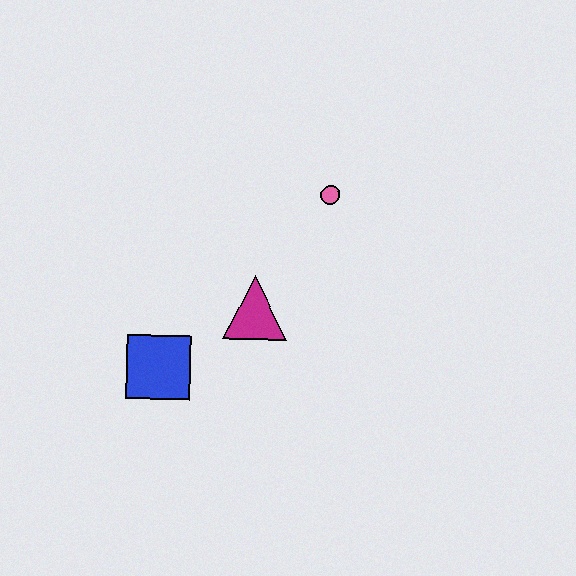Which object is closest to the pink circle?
The magenta triangle is closest to the pink circle.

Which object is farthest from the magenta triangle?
The pink circle is farthest from the magenta triangle.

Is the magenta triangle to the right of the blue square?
Yes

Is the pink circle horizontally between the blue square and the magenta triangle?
No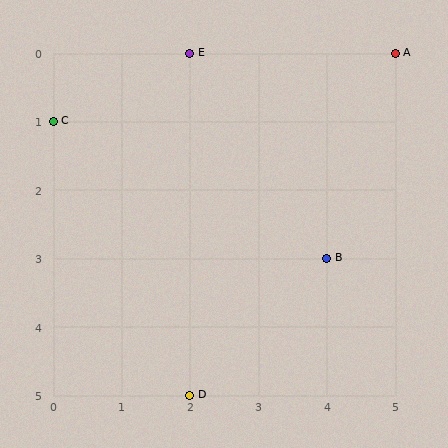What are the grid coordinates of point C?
Point C is at grid coordinates (0, 1).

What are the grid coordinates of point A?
Point A is at grid coordinates (5, 0).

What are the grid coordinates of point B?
Point B is at grid coordinates (4, 3).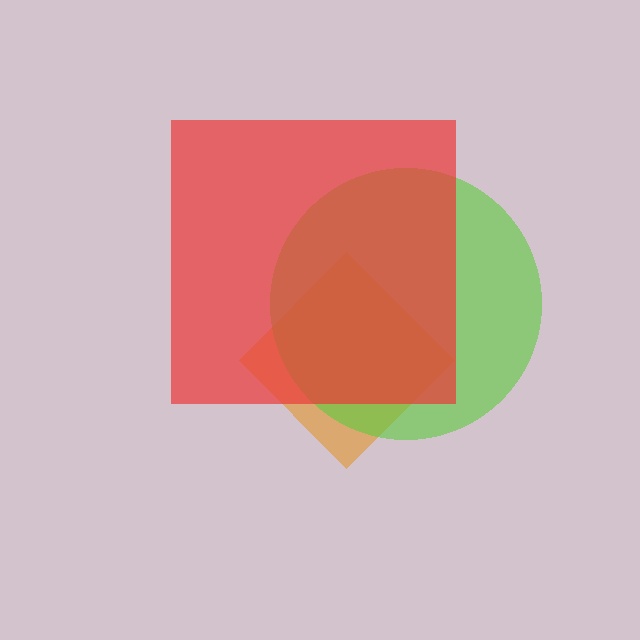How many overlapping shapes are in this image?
There are 3 overlapping shapes in the image.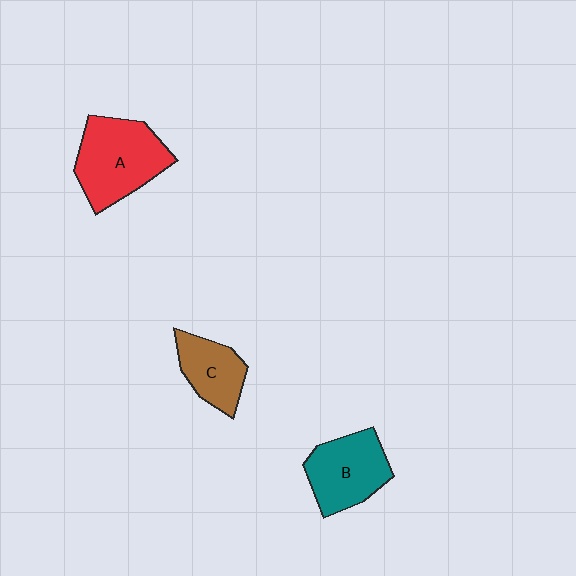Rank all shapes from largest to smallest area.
From largest to smallest: A (red), B (teal), C (brown).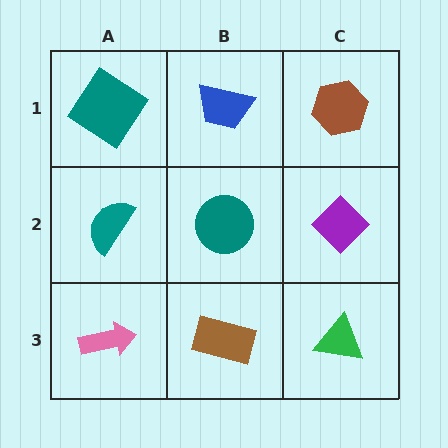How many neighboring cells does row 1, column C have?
2.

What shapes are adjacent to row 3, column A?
A teal semicircle (row 2, column A), a brown rectangle (row 3, column B).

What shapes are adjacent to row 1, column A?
A teal semicircle (row 2, column A), a blue trapezoid (row 1, column B).